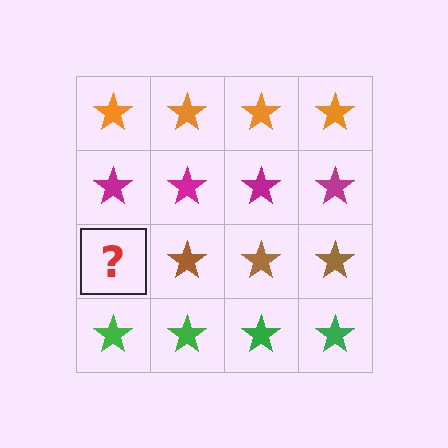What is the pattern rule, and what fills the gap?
The rule is that each row has a consistent color. The gap should be filled with a brown star.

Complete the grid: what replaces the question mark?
The question mark should be replaced with a brown star.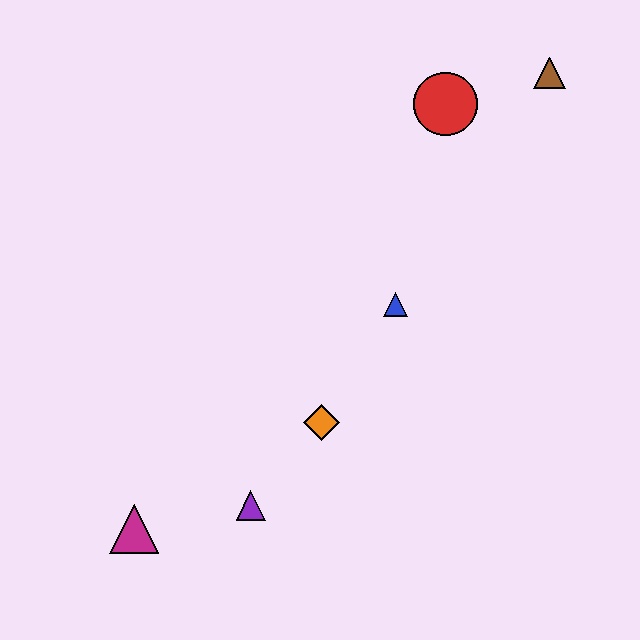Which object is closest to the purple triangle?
The orange diamond is closest to the purple triangle.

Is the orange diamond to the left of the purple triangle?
No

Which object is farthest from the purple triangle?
The brown triangle is farthest from the purple triangle.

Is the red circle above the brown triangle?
No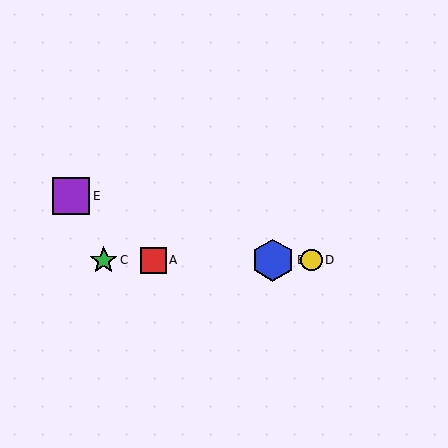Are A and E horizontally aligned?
No, A is at y≈260 and E is at y≈196.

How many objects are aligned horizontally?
4 objects (A, B, C, D) are aligned horizontally.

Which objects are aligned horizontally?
Objects A, B, C, D are aligned horizontally.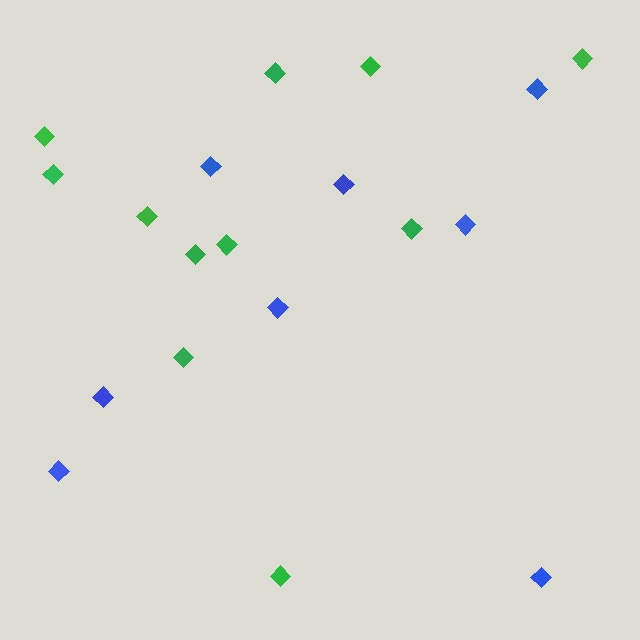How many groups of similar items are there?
There are 2 groups: one group of blue diamonds (8) and one group of green diamonds (11).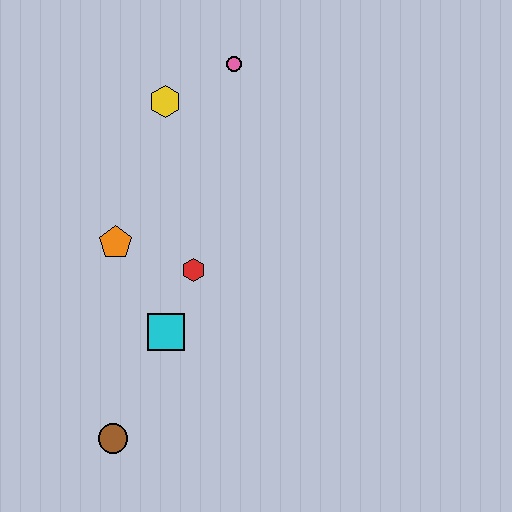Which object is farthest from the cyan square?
The pink circle is farthest from the cyan square.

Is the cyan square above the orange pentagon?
No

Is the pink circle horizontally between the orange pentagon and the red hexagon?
No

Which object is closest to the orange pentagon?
The red hexagon is closest to the orange pentagon.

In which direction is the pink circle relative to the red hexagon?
The pink circle is above the red hexagon.